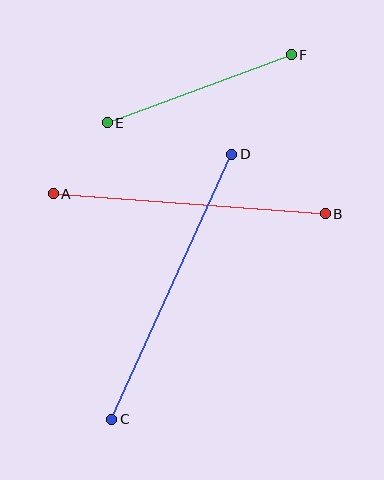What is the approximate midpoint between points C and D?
The midpoint is at approximately (172, 287) pixels.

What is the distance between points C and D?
The distance is approximately 291 pixels.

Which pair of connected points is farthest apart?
Points C and D are farthest apart.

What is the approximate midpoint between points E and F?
The midpoint is at approximately (199, 89) pixels.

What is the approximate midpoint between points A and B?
The midpoint is at approximately (189, 204) pixels.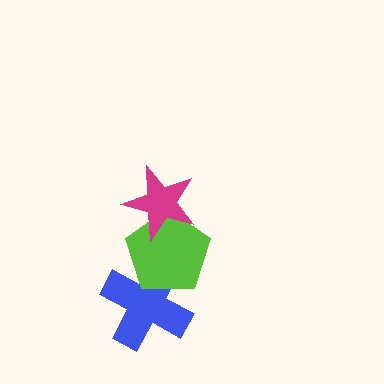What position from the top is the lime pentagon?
The lime pentagon is 2nd from the top.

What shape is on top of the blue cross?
The lime pentagon is on top of the blue cross.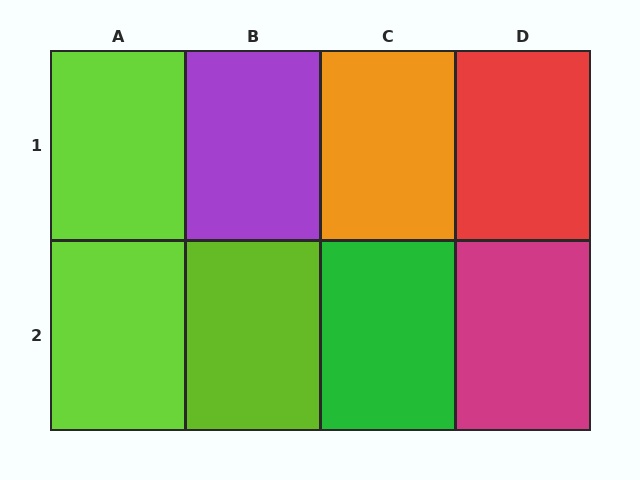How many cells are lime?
3 cells are lime.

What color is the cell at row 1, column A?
Lime.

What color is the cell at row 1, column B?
Purple.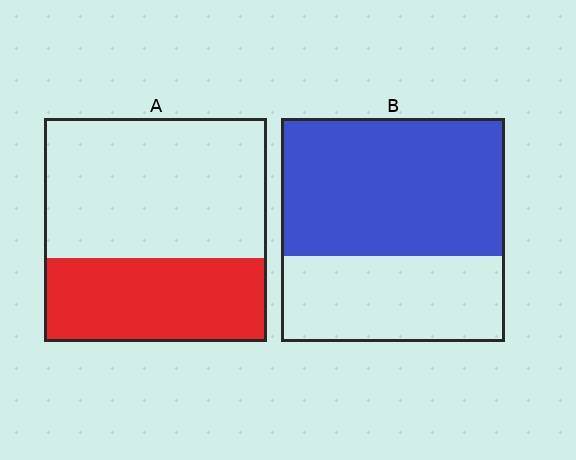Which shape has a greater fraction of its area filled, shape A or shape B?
Shape B.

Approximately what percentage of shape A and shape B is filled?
A is approximately 40% and B is approximately 60%.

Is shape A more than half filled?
No.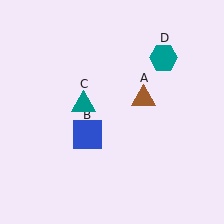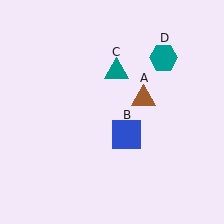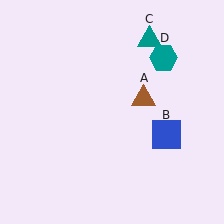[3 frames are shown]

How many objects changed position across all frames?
2 objects changed position: blue square (object B), teal triangle (object C).